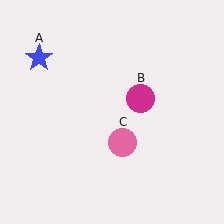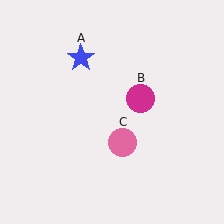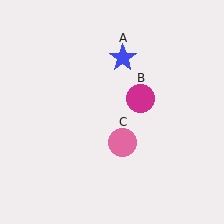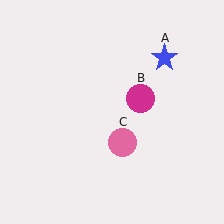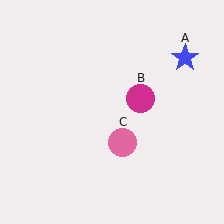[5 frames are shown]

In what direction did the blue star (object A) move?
The blue star (object A) moved right.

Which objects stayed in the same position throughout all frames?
Magenta circle (object B) and pink circle (object C) remained stationary.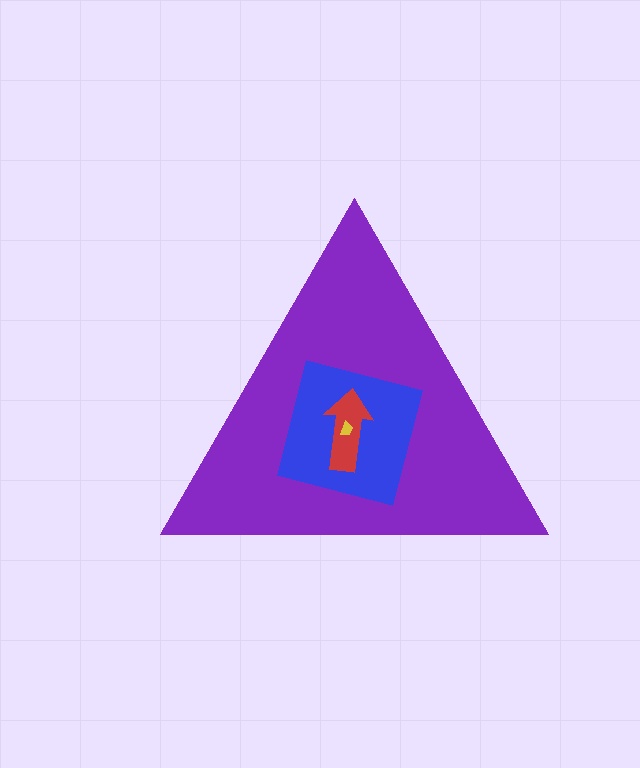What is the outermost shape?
The purple triangle.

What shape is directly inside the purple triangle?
The blue square.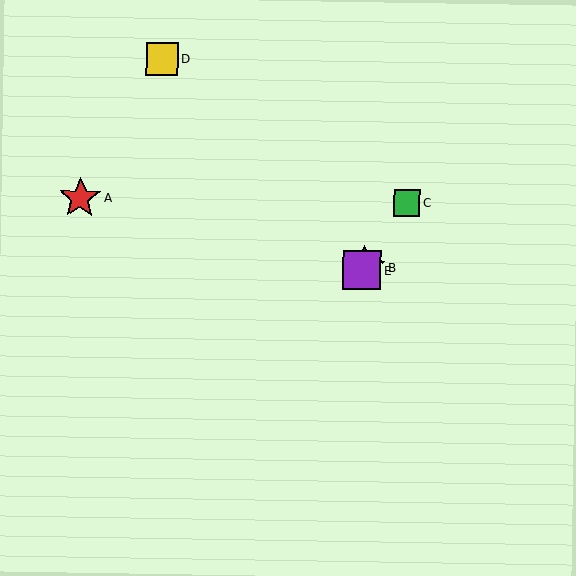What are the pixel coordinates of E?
Object E is at (362, 270).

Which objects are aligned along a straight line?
Objects B, C, E are aligned along a straight line.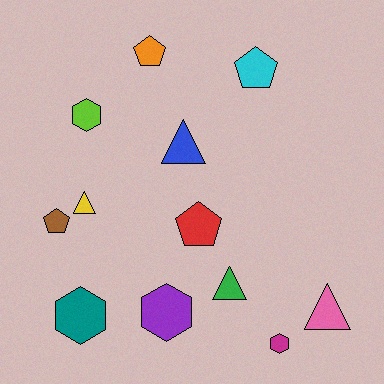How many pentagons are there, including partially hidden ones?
There are 4 pentagons.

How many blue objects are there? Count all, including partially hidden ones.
There is 1 blue object.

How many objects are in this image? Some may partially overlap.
There are 12 objects.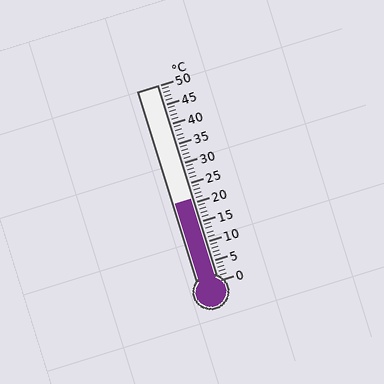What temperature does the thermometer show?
The thermometer shows approximately 21°C.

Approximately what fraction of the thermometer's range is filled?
The thermometer is filled to approximately 40% of its range.